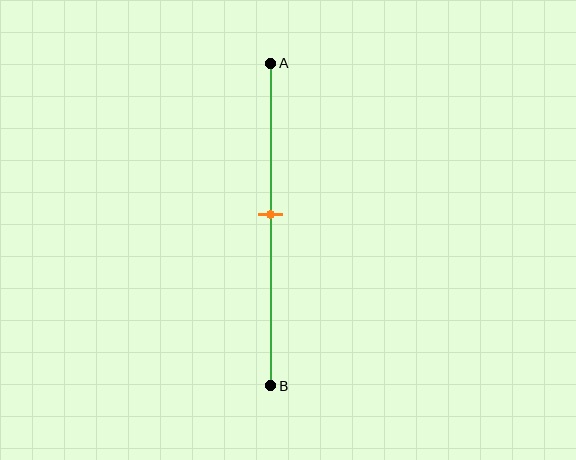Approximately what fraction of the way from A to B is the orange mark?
The orange mark is approximately 45% of the way from A to B.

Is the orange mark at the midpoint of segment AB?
No, the mark is at about 45% from A, not at the 50% midpoint.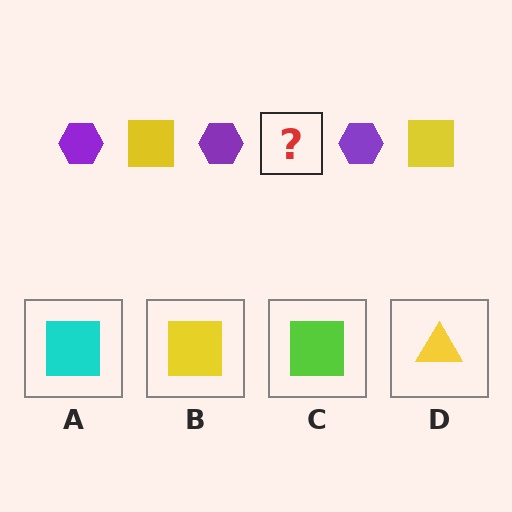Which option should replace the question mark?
Option B.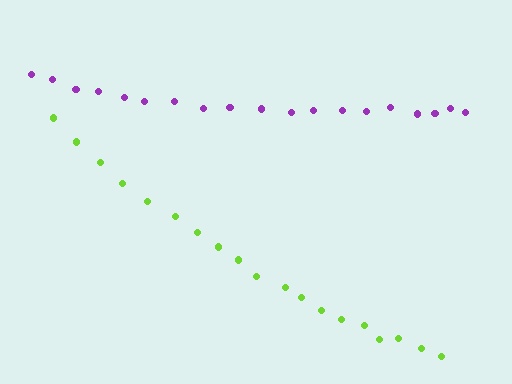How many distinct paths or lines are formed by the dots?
There are 2 distinct paths.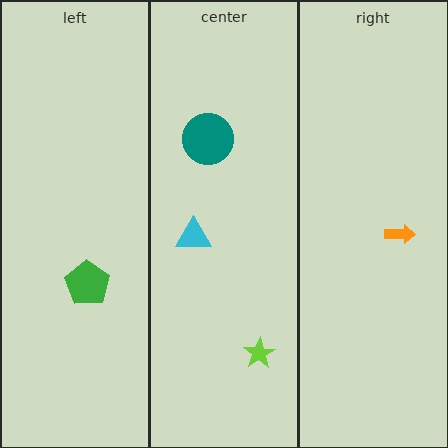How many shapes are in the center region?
3.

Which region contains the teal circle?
The center region.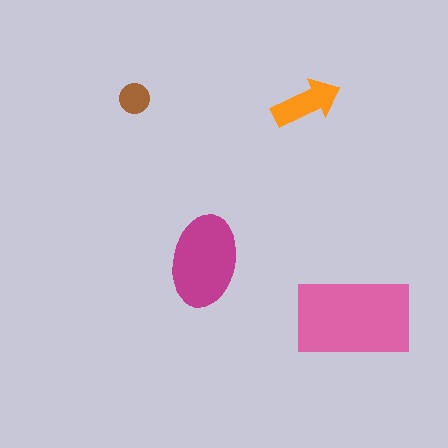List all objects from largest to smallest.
The pink rectangle, the magenta ellipse, the orange arrow, the brown circle.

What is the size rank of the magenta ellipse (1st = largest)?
2nd.